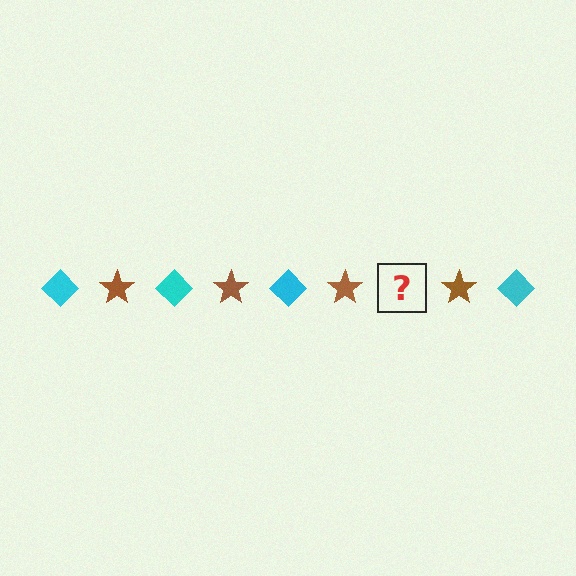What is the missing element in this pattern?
The missing element is a cyan diamond.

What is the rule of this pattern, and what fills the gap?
The rule is that the pattern alternates between cyan diamond and brown star. The gap should be filled with a cyan diamond.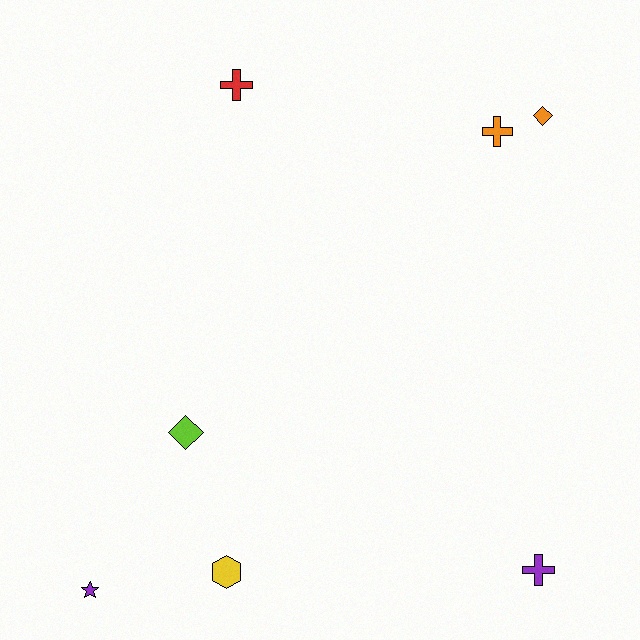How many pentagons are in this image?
There are no pentagons.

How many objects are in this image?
There are 7 objects.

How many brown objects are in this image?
There are no brown objects.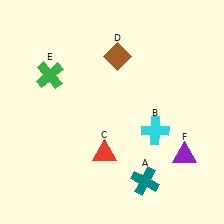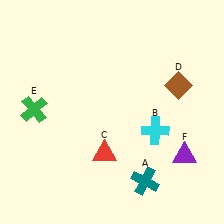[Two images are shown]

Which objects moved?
The objects that moved are: the brown diamond (D), the green cross (E).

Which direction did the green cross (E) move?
The green cross (E) moved down.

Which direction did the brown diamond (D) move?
The brown diamond (D) moved right.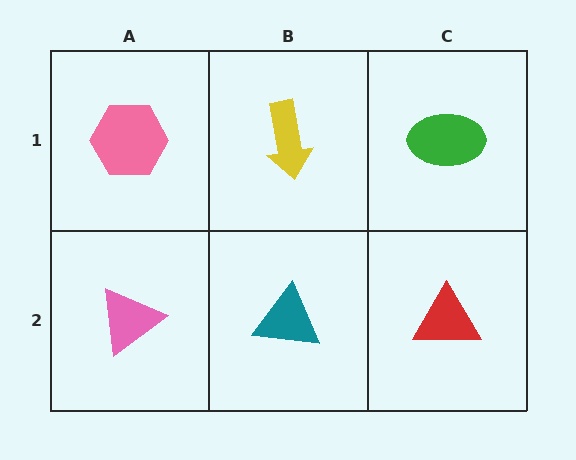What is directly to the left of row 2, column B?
A pink triangle.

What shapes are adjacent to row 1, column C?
A red triangle (row 2, column C), a yellow arrow (row 1, column B).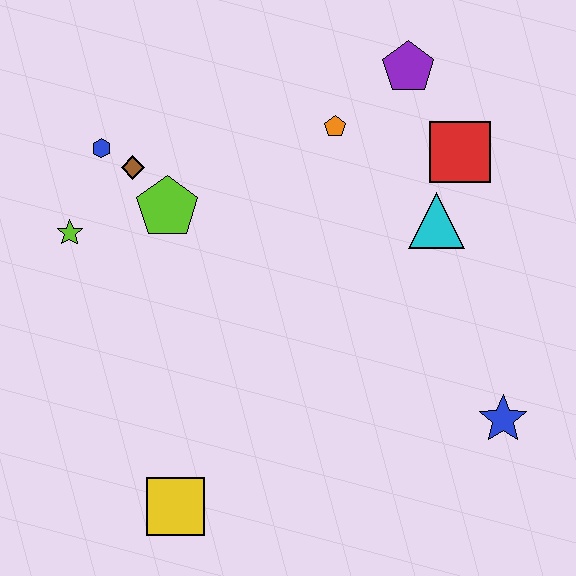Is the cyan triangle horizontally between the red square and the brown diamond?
Yes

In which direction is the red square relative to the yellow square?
The red square is above the yellow square.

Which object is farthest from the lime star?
The blue star is farthest from the lime star.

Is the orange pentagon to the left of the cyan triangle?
Yes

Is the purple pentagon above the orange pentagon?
Yes